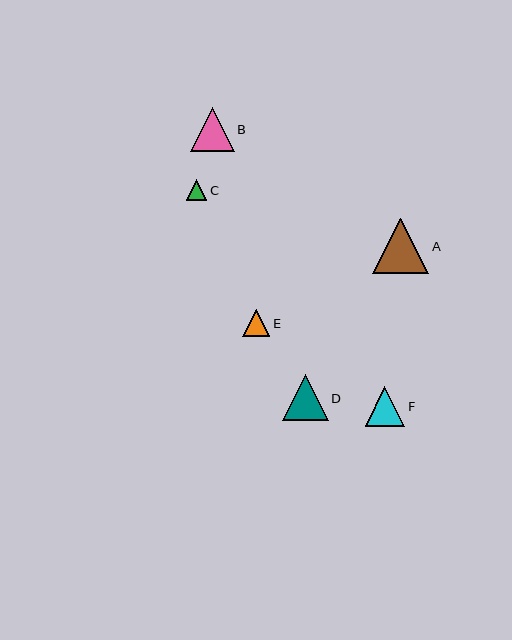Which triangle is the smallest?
Triangle C is the smallest with a size of approximately 21 pixels.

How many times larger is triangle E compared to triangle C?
Triangle E is approximately 1.3 times the size of triangle C.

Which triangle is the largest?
Triangle A is the largest with a size of approximately 56 pixels.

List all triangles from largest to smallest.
From largest to smallest: A, D, B, F, E, C.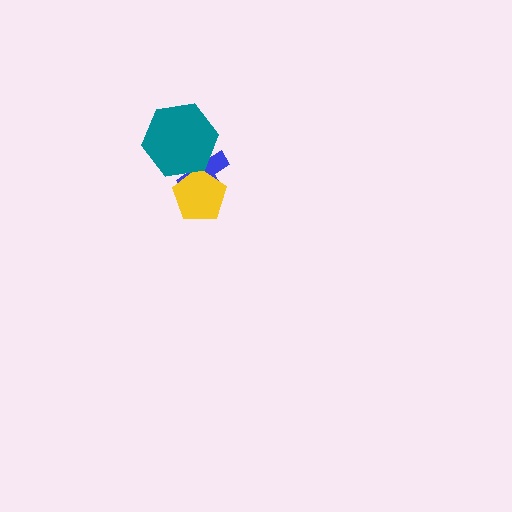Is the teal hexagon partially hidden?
No, no other shape covers it.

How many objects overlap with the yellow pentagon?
2 objects overlap with the yellow pentagon.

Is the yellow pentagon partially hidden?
Yes, it is partially covered by another shape.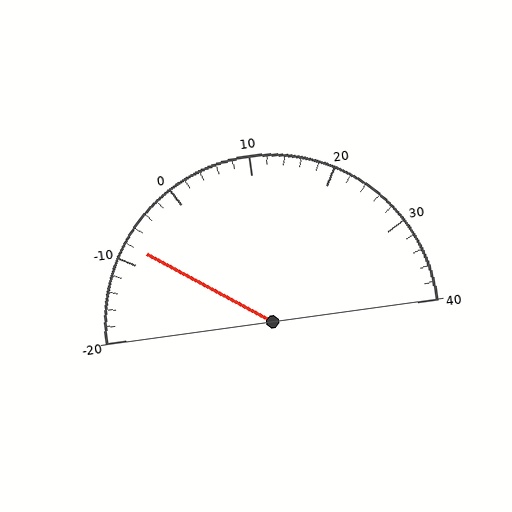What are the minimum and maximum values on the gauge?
The gauge ranges from -20 to 40.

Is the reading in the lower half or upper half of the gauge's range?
The reading is in the lower half of the range (-20 to 40).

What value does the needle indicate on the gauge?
The needle indicates approximately -8.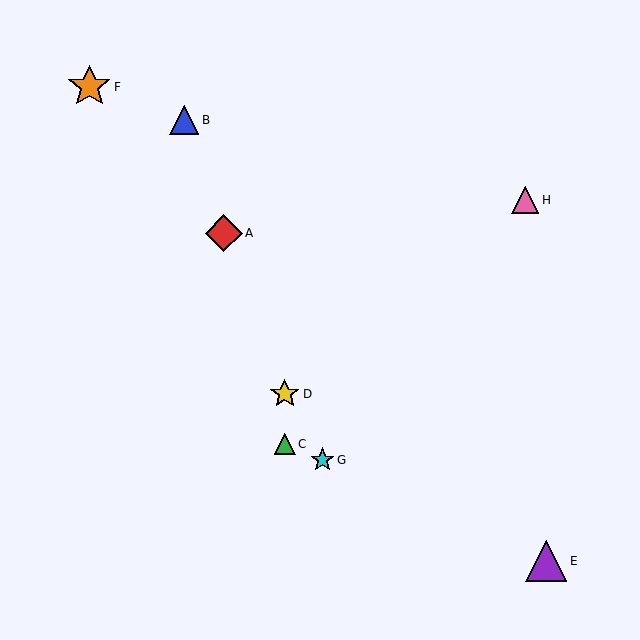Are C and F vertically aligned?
No, C is at x≈285 and F is at x≈89.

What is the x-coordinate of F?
Object F is at x≈89.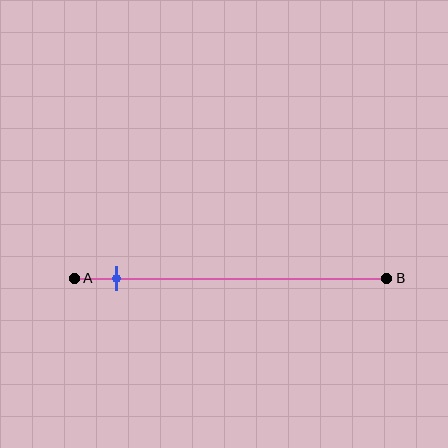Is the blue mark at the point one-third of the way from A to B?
No, the mark is at about 15% from A, not at the 33% one-third point.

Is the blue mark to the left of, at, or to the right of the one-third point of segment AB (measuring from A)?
The blue mark is to the left of the one-third point of segment AB.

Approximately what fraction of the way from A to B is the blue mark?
The blue mark is approximately 15% of the way from A to B.